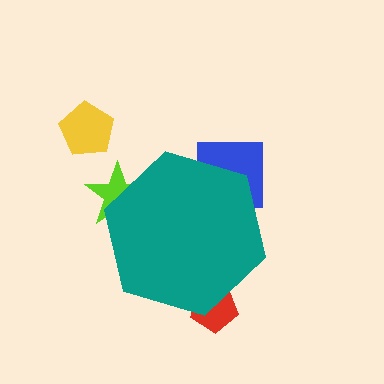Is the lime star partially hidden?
Yes, the lime star is partially hidden behind the teal hexagon.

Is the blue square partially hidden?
Yes, the blue square is partially hidden behind the teal hexagon.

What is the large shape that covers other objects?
A teal hexagon.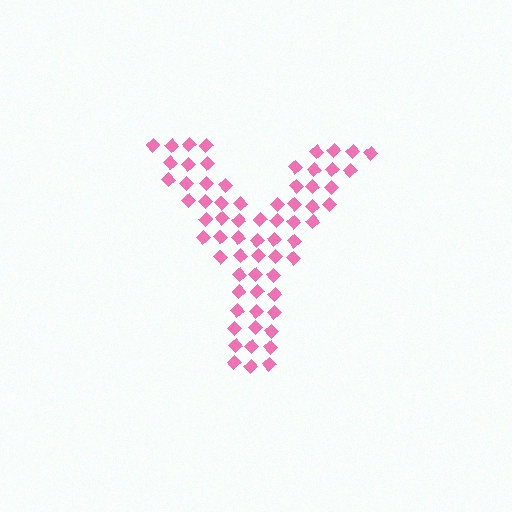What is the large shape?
The large shape is the letter Y.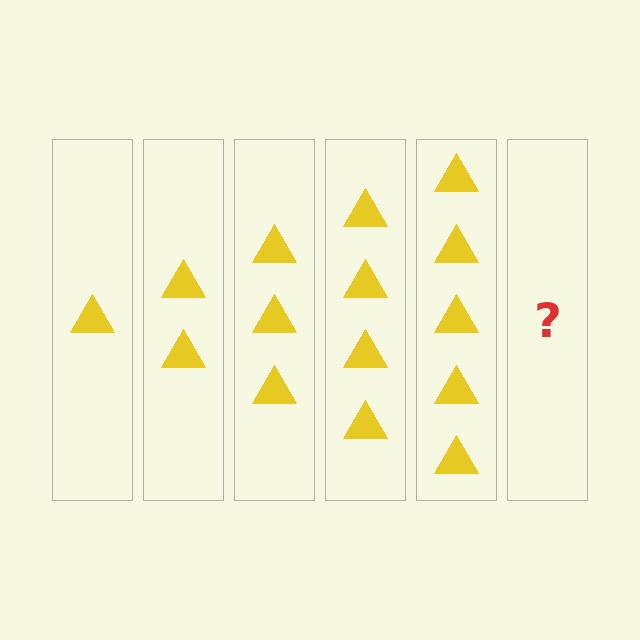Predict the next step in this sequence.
The next step is 6 triangles.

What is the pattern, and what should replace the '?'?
The pattern is that each step adds one more triangle. The '?' should be 6 triangles.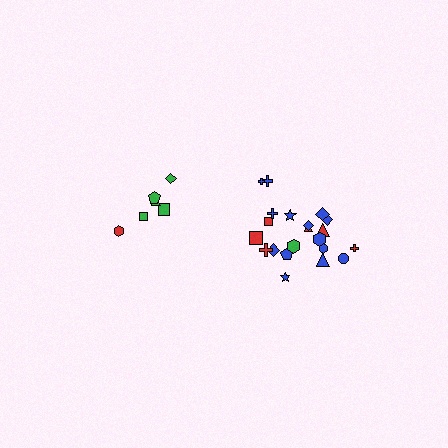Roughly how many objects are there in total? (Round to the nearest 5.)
Roughly 30 objects in total.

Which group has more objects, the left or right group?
The right group.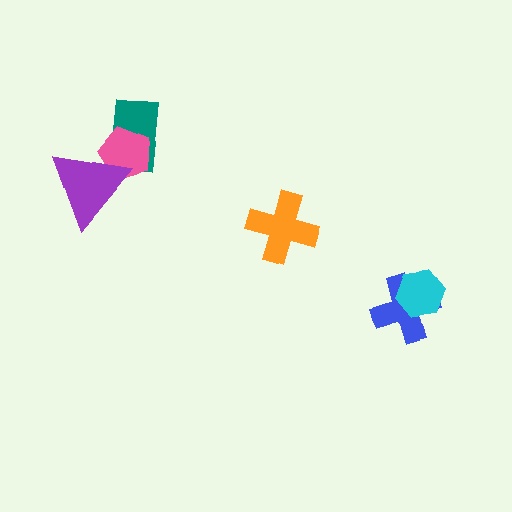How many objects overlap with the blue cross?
1 object overlaps with the blue cross.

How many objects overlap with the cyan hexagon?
1 object overlaps with the cyan hexagon.